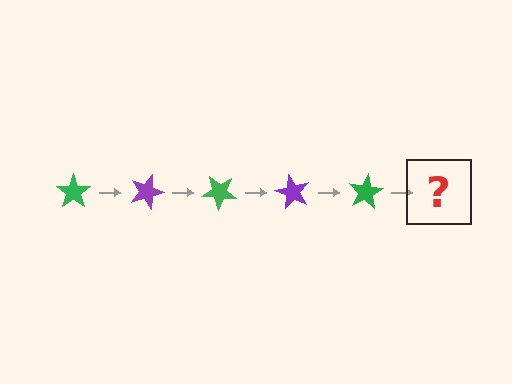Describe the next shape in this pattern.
It should be a purple star, rotated 100 degrees from the start.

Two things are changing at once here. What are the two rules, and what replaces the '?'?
The two rules are that it rotates 20 degrees each step and the color cycles through green and purple. The '?' should be a purple star, rotated 100 degrees from the start.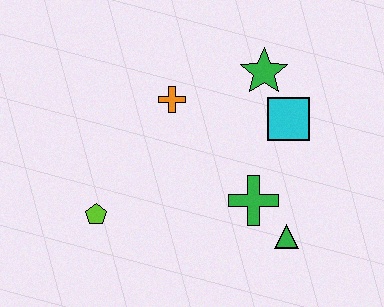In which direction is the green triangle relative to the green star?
The green triangle is below the green star.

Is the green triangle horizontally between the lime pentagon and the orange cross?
No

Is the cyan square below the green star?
Yes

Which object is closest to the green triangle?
The green cross is closest to the green triangle.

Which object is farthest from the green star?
The lime pentagon is farthest from the green star.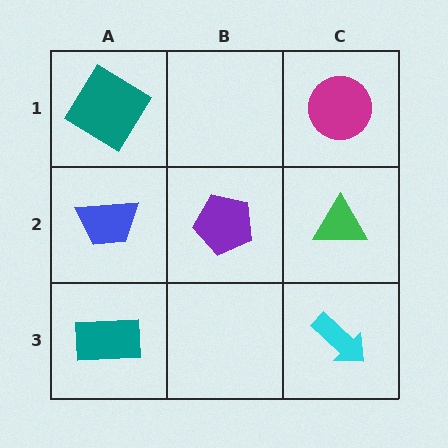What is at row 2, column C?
A green triangle.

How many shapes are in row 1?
2 shapes.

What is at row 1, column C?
A magenta circle.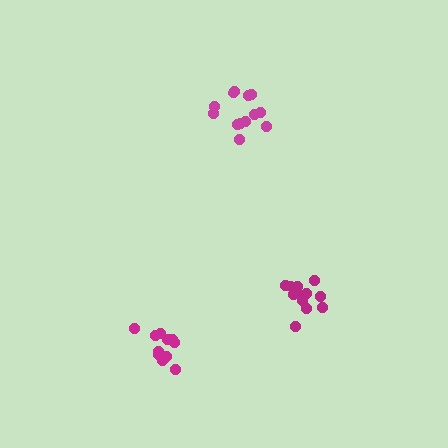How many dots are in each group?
Group 1: 13 dots, Group 2: 12 dots, Group 3: 12 dots (37 total).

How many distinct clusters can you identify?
There are 3 distinct clusters.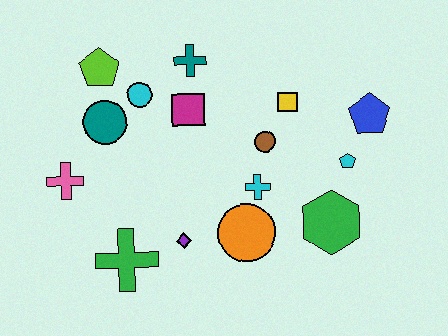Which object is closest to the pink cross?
The teal circle is closest to the pink cross.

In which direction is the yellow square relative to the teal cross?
The yellow square is to the right of the teal cross.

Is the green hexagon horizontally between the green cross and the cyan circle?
No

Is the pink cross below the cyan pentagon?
Yes